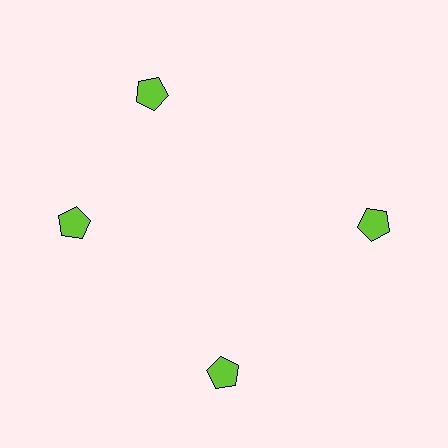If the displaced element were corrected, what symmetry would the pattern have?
It would have 4-fold rotational symmetry — the pattern would map onto itself every 90 degrees.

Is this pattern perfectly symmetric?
No. The 4 lime pentagons are arranged in a ring, but one element near the 12 o'clock position is rotated out of alignment along the ring, breaking the 4-fold rotational symmetry.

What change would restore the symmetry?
The symmetry would be restored by rotating it back into even spacing with its neighbors so that all 4 pentagons sit at equal angles and equal distance from the center.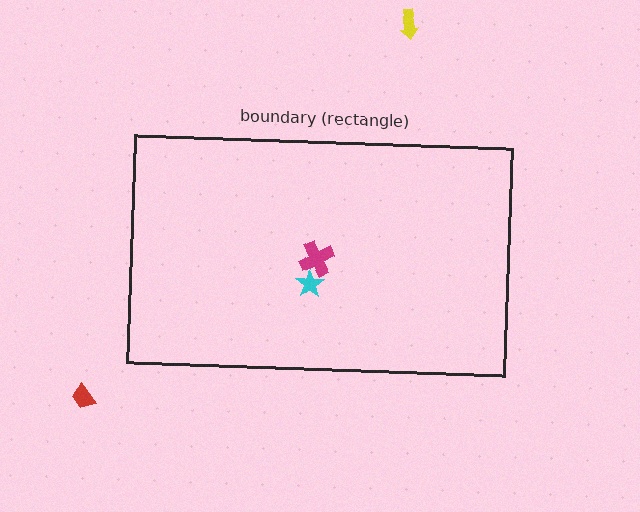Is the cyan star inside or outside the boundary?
Inside.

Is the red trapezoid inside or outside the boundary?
Outside.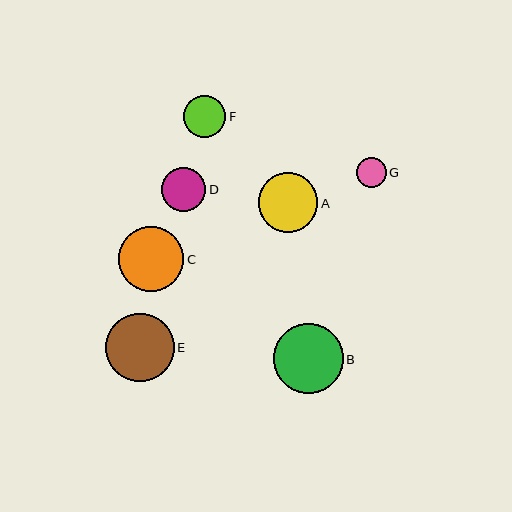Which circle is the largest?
Circle B is the largest with a size of approximately 70 pixels.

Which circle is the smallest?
Circle G is the smallest with a size of approximately 30 pixels.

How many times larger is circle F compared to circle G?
Circle F is approximately 1.4 times the size of circle G.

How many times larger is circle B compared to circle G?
Circle B is approximately 2.4 times the size of circle G.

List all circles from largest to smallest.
From largest to smallest: B, E, C, A, D, F, G.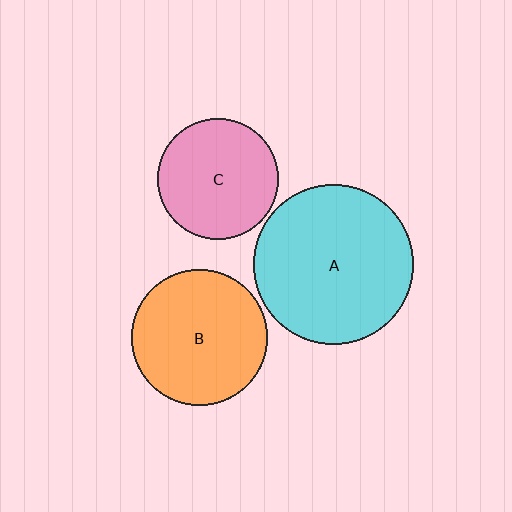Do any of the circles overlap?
No, none of the circles overlap.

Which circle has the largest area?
Circle A (cyan).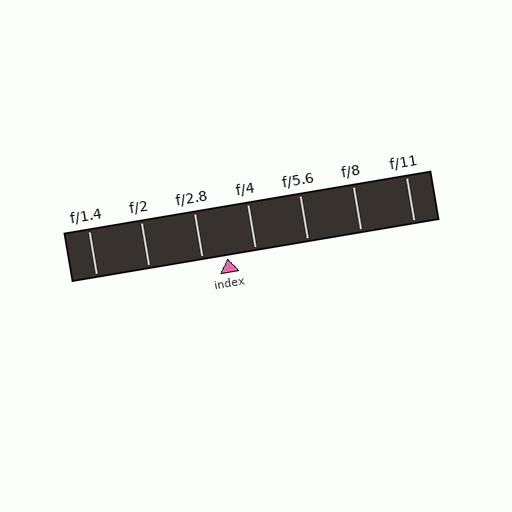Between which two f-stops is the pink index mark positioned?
The index mark is between f/2.8 and f/4.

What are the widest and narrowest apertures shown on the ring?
The widest aperture shown is f/1.4 and the narrowest is f/11.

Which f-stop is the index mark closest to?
The index mark is closest to f/2.8.